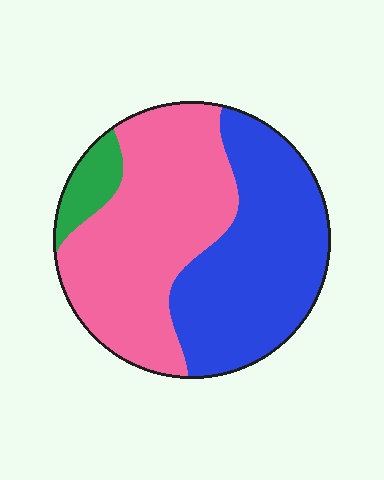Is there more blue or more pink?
Pink.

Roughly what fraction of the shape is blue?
Blue covers about 45% of the shape.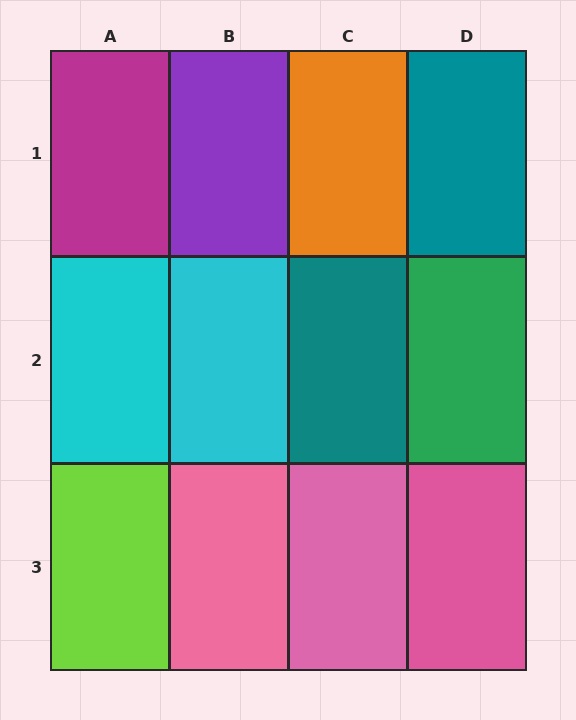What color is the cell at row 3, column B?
Pink.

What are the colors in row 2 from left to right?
Cyan, cyan, teal, green.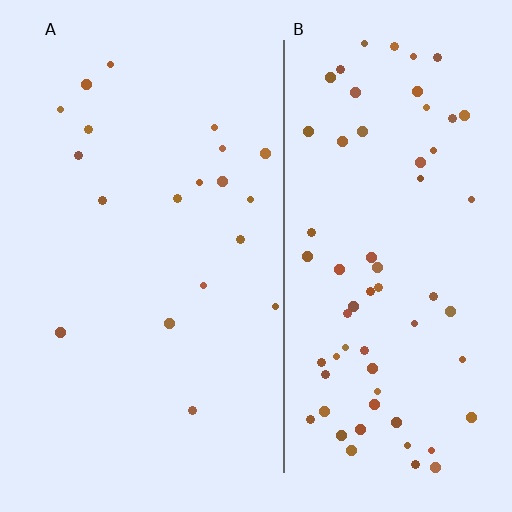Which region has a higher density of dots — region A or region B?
B (the right).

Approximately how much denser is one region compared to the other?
Approximately 3.4× — region B over region A.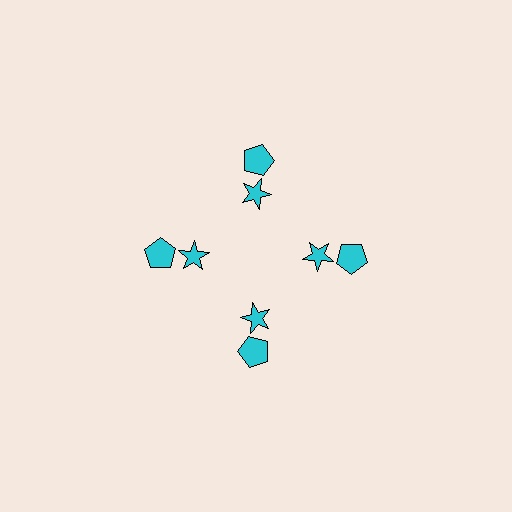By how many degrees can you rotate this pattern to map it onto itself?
The pattern maps onto itself every 90 degrees of rotation.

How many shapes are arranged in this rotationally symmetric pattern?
There are 8 shapes, arranged in 4 groups of 2.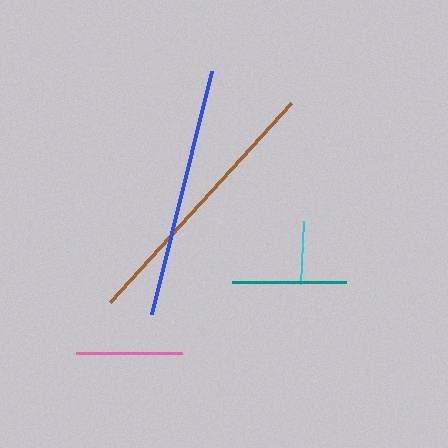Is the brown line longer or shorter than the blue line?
The brown line is longer than the blue line.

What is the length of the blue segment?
The blue segment is approximately 250 pixels long.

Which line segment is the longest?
The brown line is the longest at approximately 269 pixels.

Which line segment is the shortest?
The cyan line is the shortest at approximately 63 pixels.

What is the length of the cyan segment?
The cyan segment is approximately 63 pixels long.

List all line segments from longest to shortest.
From longest to shortest: brown, blue, teal, pink, cyan.